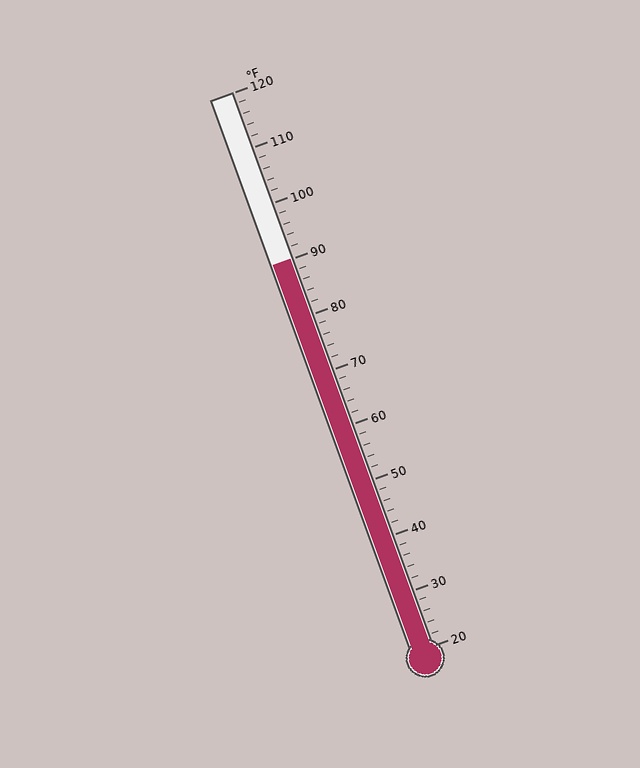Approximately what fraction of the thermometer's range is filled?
The thermometer is filled to approximately 70% of its range.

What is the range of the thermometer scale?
The thermometer scale ranges from 20°F to 120°F.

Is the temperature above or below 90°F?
The temperature is at 90°F.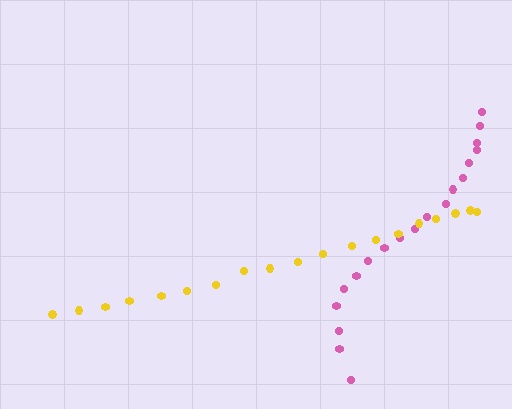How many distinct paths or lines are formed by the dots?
There are 2 distinct paths.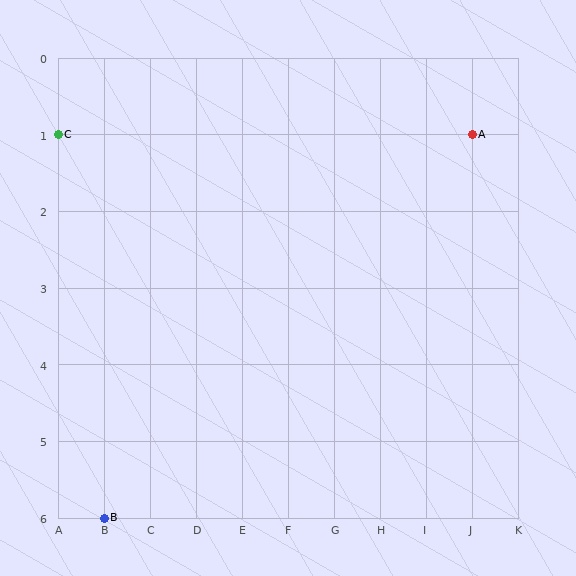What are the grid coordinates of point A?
Point A is at grid coordinates (J, 1).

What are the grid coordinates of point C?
Point C is at grid coordinates (A, 1).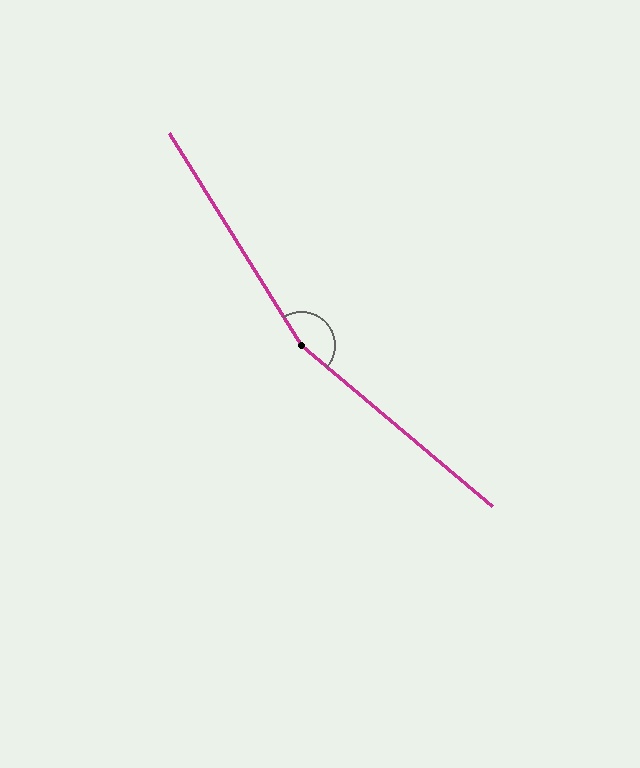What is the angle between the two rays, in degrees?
Approximately 162 degrees.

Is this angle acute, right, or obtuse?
It is obtuse.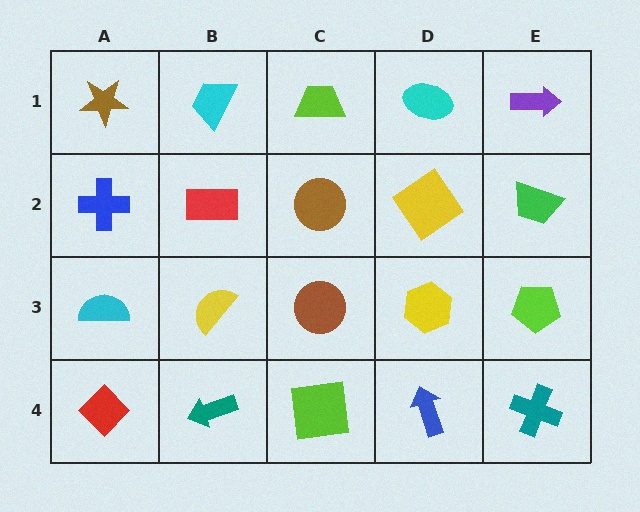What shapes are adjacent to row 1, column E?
A green trapezoid (row 2, column E), a cyan ellipse (row 1, column D).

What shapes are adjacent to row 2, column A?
A brown star (row 1, column A), a cyan semicircle (row 3, column A), a red rectangle (row 2, column B).